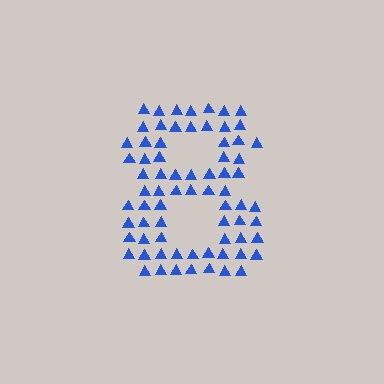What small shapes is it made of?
It is made of small triangles.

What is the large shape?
The large shape is the digit 8.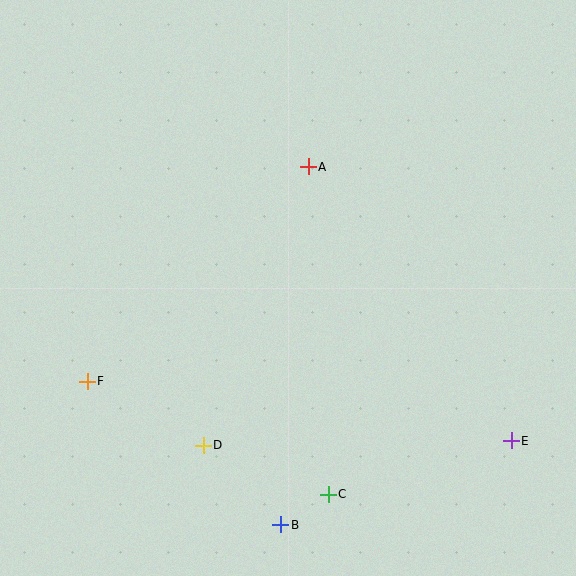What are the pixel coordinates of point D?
Point D is at (203, 445).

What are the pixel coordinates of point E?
Point E is at (511, 441).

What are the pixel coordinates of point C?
Point C is at (328, 494).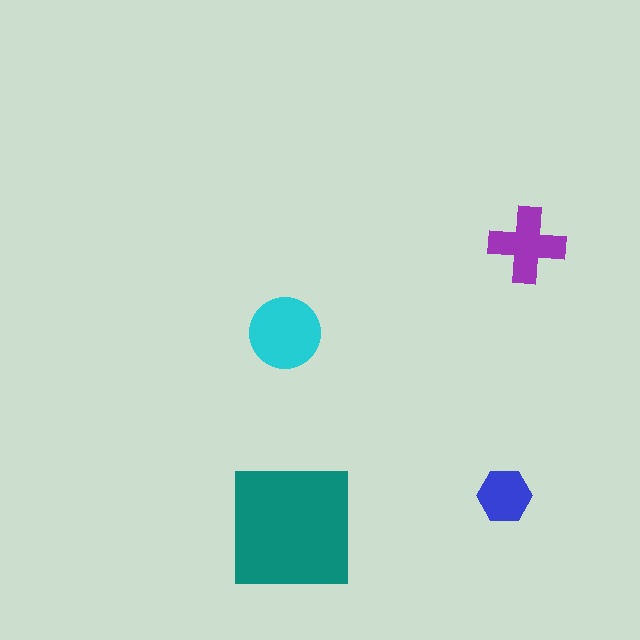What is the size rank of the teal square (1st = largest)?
1st.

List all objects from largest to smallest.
The teal square, the cyan circle, the purple cross, the blue hexagon.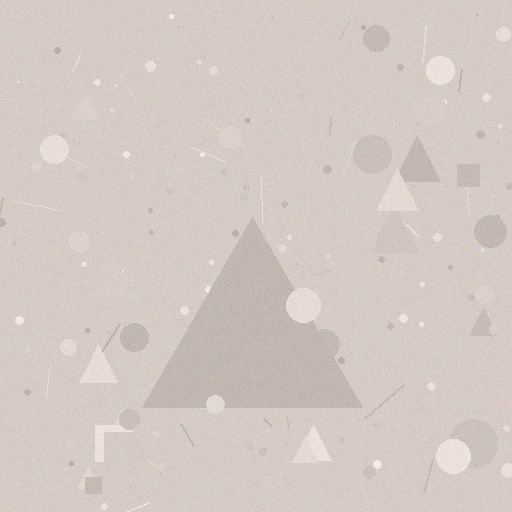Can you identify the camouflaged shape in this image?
The camouflaged shape is a triangle.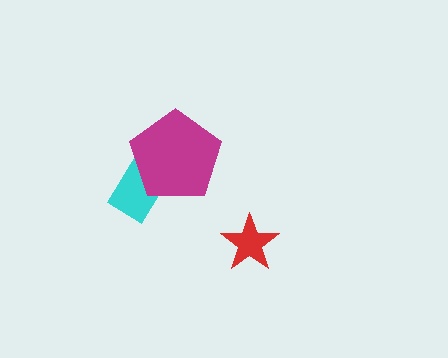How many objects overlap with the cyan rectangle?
1 object overlaps with the cyan rectangle.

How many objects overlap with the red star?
0 objects overlap with the red star.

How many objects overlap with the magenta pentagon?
1 object overlaps with the magenta pentagon.